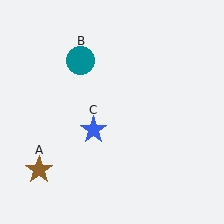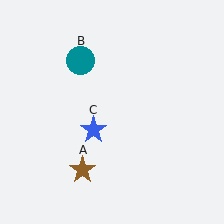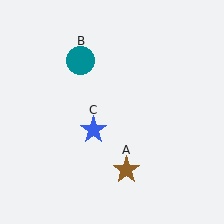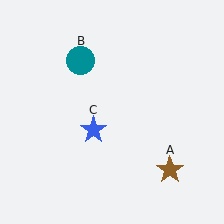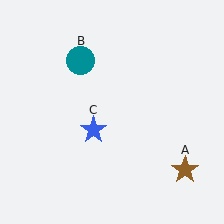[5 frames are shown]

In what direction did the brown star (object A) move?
The brown star (object A) moved right.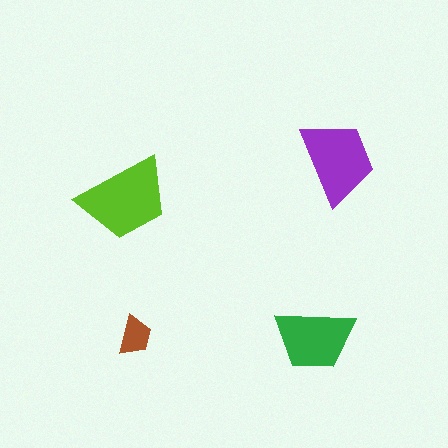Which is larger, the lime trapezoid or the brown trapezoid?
The lime one.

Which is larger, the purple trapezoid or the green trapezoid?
The purple one.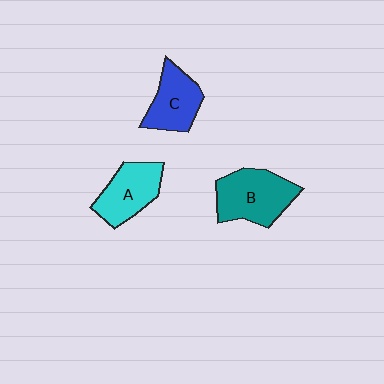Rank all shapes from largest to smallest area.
From largest to smallest: B (teal), A (cyan), C (blue).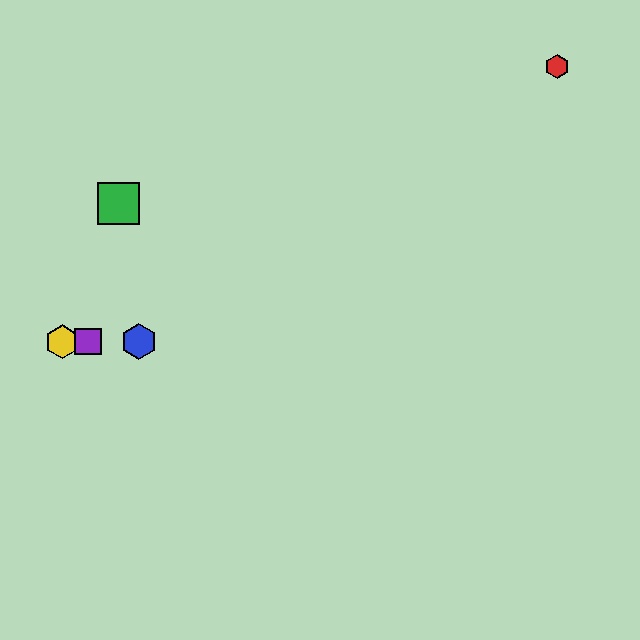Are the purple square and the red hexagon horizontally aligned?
No, the purple square is at y≈342 and the red hexagon is at y≈67.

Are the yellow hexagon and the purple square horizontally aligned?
Yes, both are at y≈342.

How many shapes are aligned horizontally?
3 shapes (the blue hexagon, the yellow hexagon, the purple square) are aligned horizontally.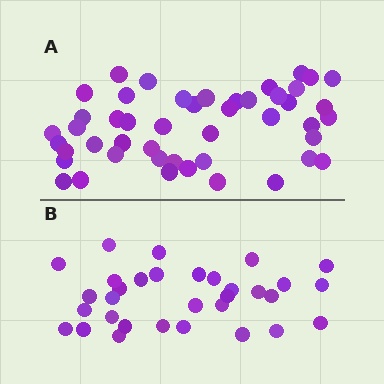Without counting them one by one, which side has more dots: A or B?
Region A (the top region) has more dots.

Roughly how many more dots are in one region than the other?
Region A has approximately 15 more dots than region B.